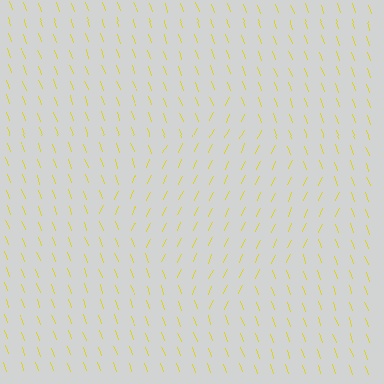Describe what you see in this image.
The image is filled with small yellow line segments. A diamond region in the image has lines oriented differently from the surrounding lines, creating a visible texture boundary.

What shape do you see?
I see a diamond.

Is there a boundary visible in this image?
Yes, there is a texture boundary formed by a change in line orientation.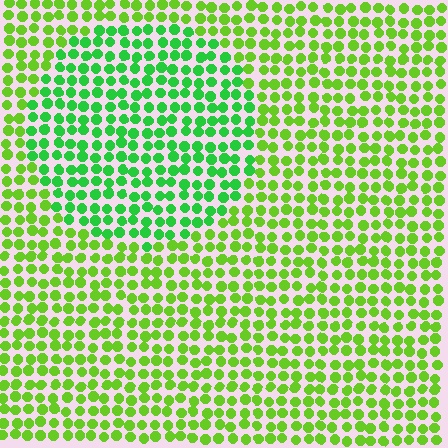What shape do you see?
I see a circle.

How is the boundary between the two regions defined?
The boundary is defined purely by a slight shift in hue (about 32 degrees). Spacing, size, and orientation are identical on both sides.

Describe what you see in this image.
The image is filled with small lime elements in a uniform arrangement. A circle-shaped region is visible where the elements are tinted to a slightly different hue, forming a subtle color boundary.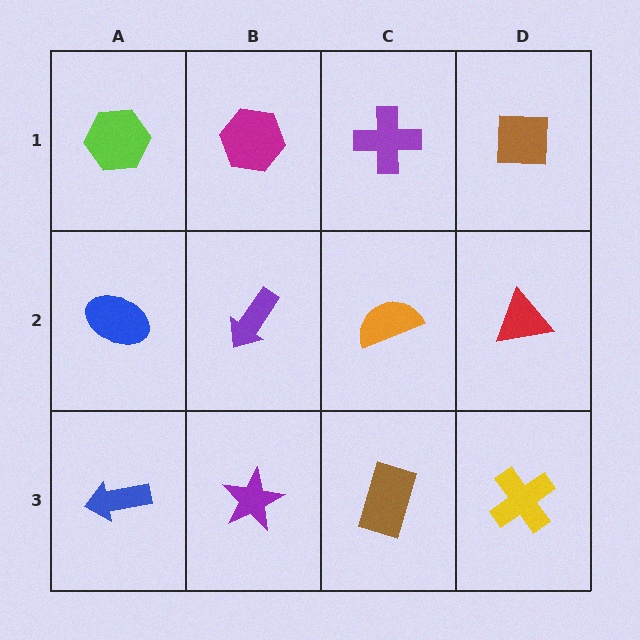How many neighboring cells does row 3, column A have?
2.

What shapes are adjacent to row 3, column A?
A blue ellipse (row 2, column A), a purple star (row 3, column B).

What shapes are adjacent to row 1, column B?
A purple arrow (row 2, column B), a lime hexagon (row 1, column A), a purple cross (row 1, column C).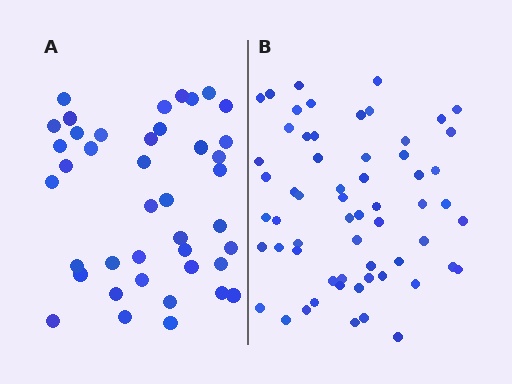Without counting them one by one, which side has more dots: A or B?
Region B (the right region) has more dots.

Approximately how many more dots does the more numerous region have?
Region B has approximately 20 more dots than region A.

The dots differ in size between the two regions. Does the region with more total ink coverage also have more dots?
No. Region A has more total ink coverage because its dots are larger, but region B actually contains more individual dots. Total area can be misleading — the number of items is what matters here.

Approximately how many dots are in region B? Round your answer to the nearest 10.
About 60 dots.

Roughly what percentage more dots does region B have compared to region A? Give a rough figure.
About 45% more.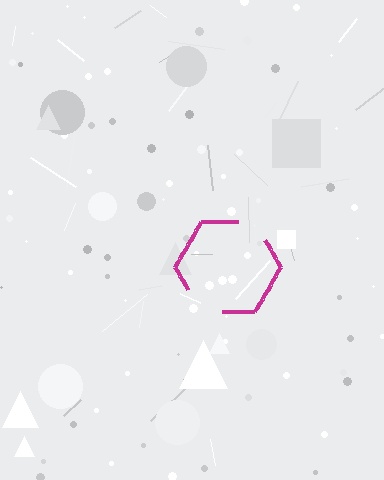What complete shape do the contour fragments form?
The contour fragments form a hexagon.